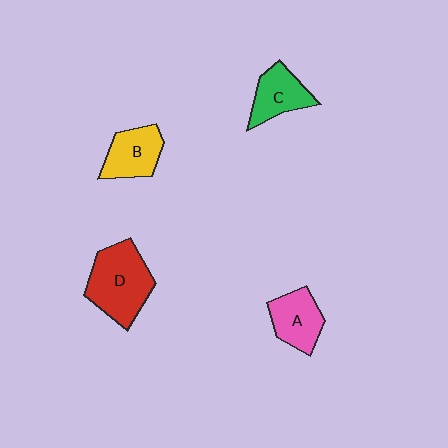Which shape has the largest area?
Shape D (red).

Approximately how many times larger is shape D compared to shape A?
Approximately 1.6 times.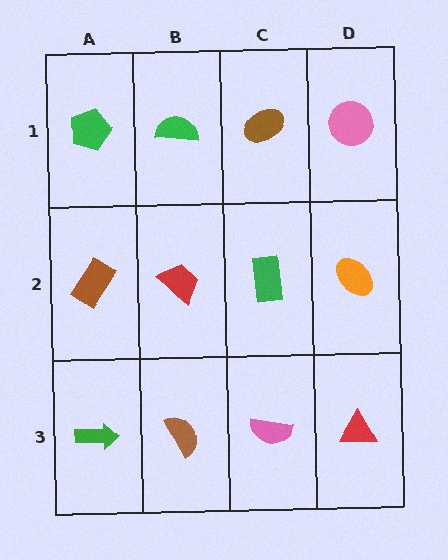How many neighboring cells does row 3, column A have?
2.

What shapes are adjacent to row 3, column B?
A red trapezoid (row 2, column B), a green arrow (row 3, column A), a pink semicircle (row 3, column C).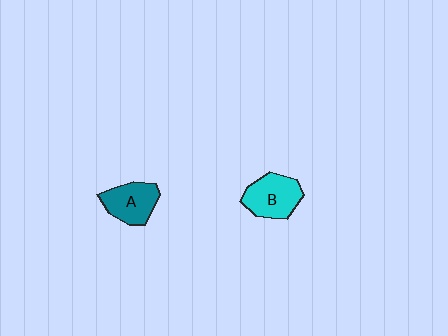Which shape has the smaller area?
Shape A (teal).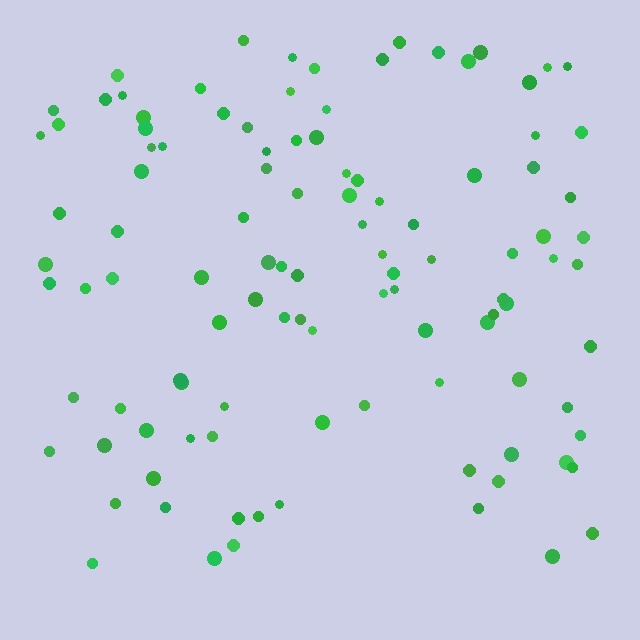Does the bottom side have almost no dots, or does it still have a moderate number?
Still a moderate number, just noticeably fewer than the top.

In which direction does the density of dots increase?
From bottom to top, with the top side densest.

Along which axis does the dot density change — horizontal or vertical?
Vertical.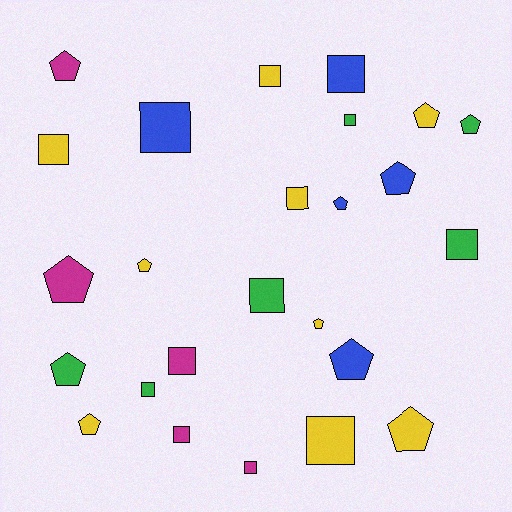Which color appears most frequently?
Yellow, with 9 objects.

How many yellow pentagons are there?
There are 5 yellow pentagons.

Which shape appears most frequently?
Square, with 13 objects.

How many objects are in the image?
There are 25 objects.